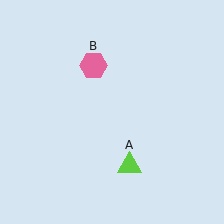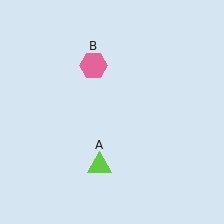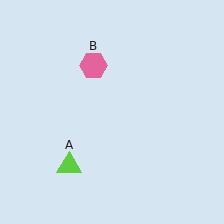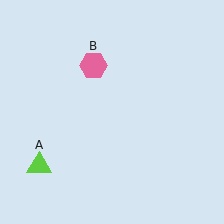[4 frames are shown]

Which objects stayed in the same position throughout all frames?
Pink hexagon (object B) remained stationary.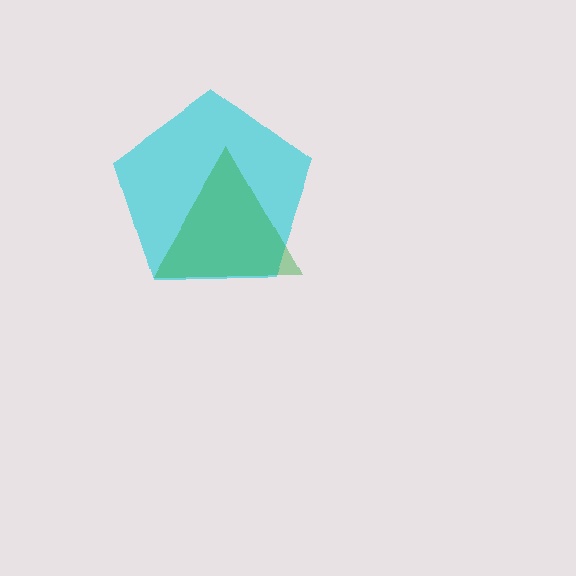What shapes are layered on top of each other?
The layered shapes are: a cyan pentagon, a green triangle.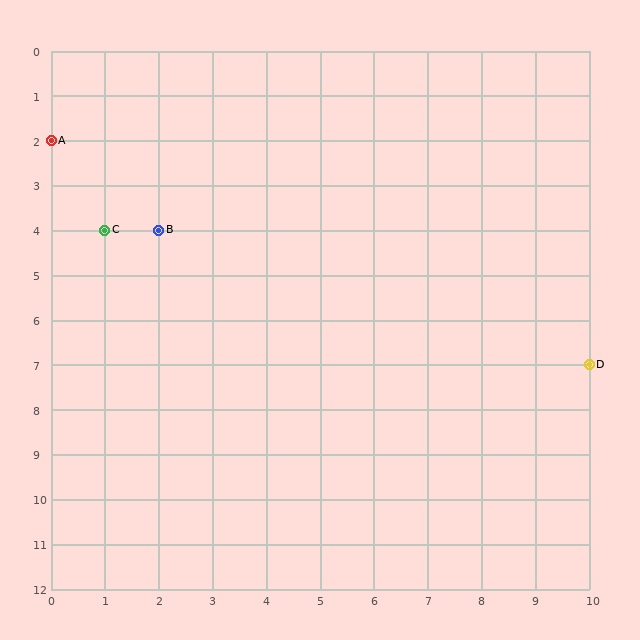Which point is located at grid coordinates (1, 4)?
Point C is at (1, 4).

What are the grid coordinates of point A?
Point A is at grid coordinates (0, 2).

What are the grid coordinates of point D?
Point D is at grid coordinates (10, 7).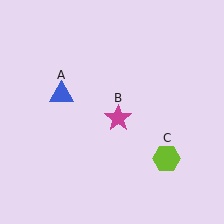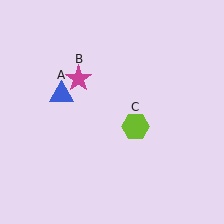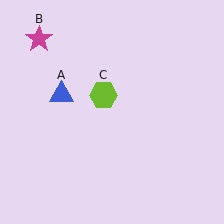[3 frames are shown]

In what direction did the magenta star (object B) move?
The magenta star (object B) moved up and to the left.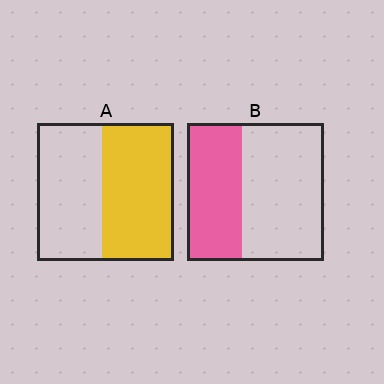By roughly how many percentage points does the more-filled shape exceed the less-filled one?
By roughly 10 percentage points (A over B).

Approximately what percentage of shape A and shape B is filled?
A is approximately 55% and B is approximately 40%.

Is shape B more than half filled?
No.